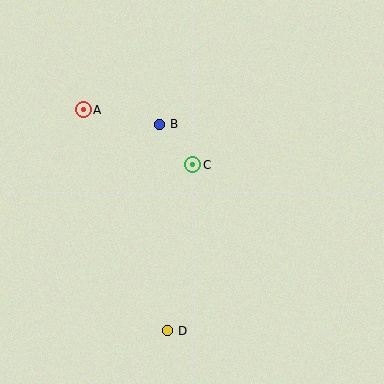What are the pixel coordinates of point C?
Point C is at (193, 165).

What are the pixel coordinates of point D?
Point D is at (168, 331).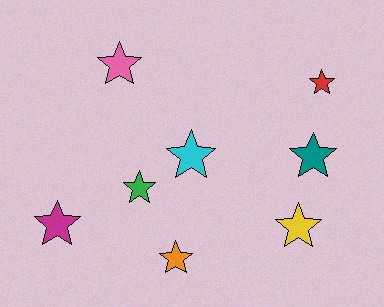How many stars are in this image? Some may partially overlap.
There are 8 stars.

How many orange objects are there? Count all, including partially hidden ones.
There is 1 orange object.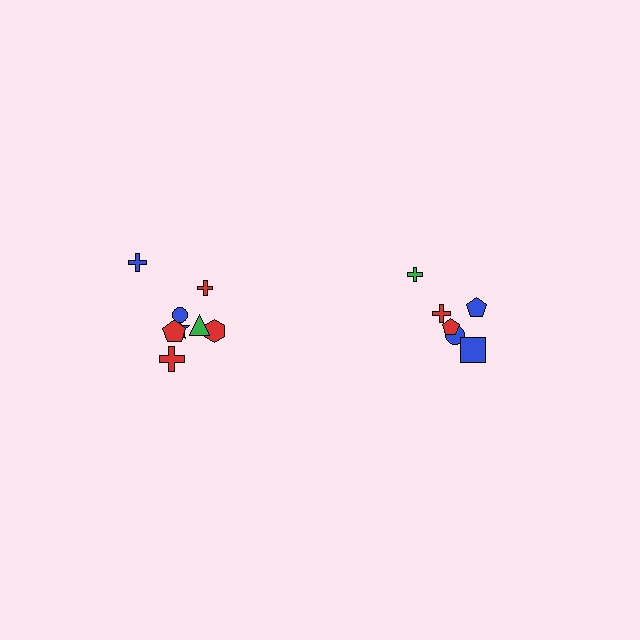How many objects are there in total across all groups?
There are 14 objects.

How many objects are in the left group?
There are 8 objects.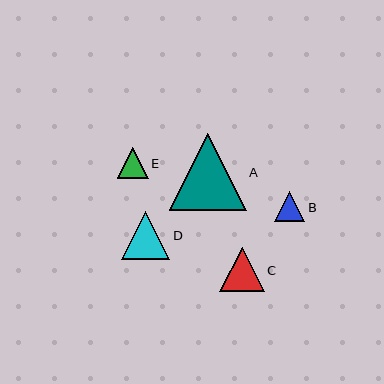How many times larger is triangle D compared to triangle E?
Triangle D is approximately 1.6 times the size of triangle E.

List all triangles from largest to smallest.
From largest to smallest: A, D, C, E, B.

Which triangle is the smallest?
Triangle B is the smallest with a size of approximately 30 pixels.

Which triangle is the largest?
Triangle A is the largest with a size of approximately 77 pixels.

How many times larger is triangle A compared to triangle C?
Triangle A is approximately 1.7 times the size of triangle C.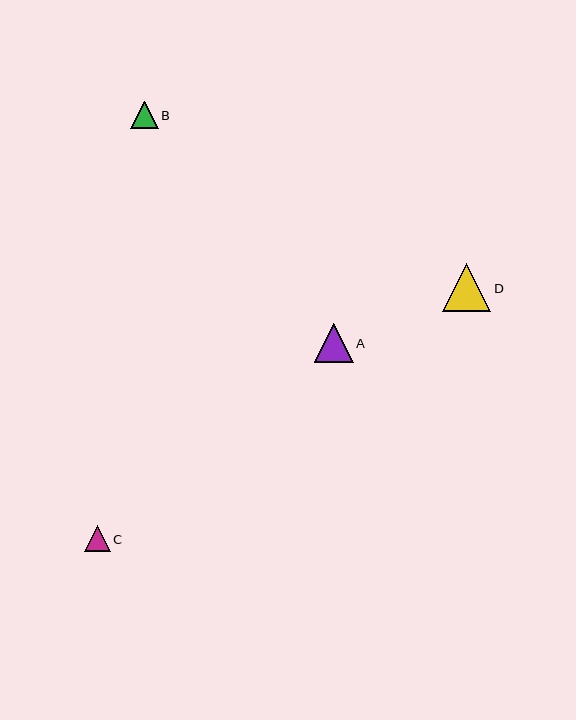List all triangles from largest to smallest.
From largest to smallest: D, A, B, C.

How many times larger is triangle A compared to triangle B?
Triangle A is approximately 1.4 times the size of triangle B.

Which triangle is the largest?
Triangle D is the largest with a size of approximately 48 pixels.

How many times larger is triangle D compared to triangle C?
Triangle D is approximately 1.9 times the size of triangle C.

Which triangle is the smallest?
Triangle C is the smallest with a size of approximately 26 pixels.